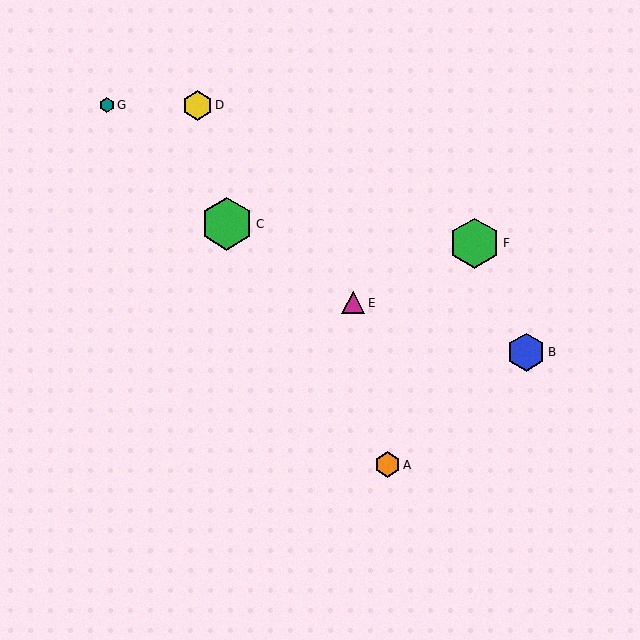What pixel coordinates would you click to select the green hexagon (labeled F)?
Click at (475, 243) to select the green hexagon F.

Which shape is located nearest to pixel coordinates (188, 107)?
The yellow hexagon (labeled D) at (198, 105) is nearest to that location.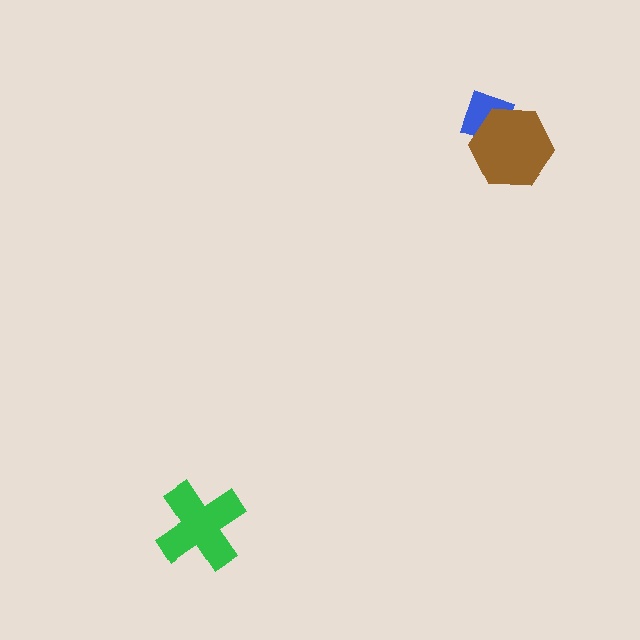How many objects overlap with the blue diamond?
1 object overlaps with the blue diamond.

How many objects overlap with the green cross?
0 objects overlap with the green cross.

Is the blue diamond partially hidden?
Yes, it is partially covered by another shape.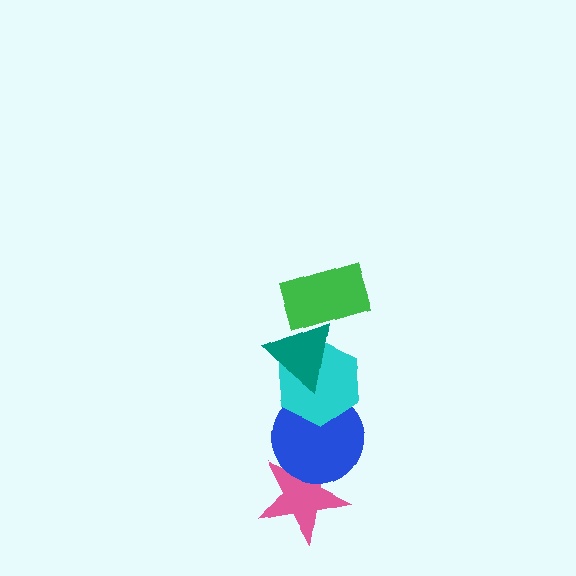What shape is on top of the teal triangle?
The green rectangle is on top of the teal triangle.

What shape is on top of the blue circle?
The cyan hexagon is on top of the blue circle.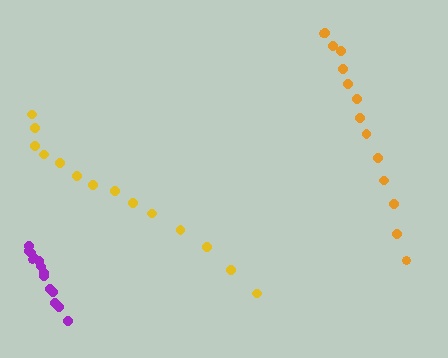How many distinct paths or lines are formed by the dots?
There are 3 distinct paths.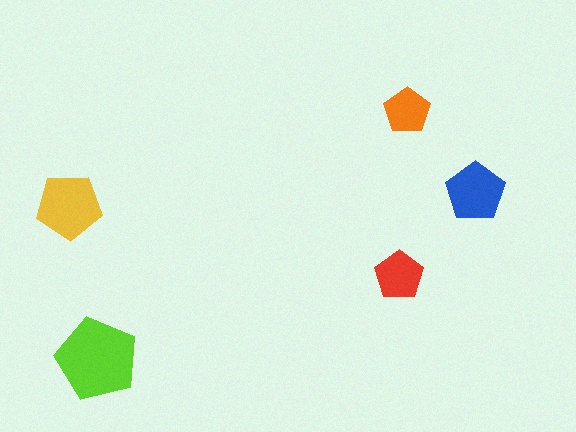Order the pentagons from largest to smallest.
the lime one, the yellow one, the blue one, the red one, the orange one.